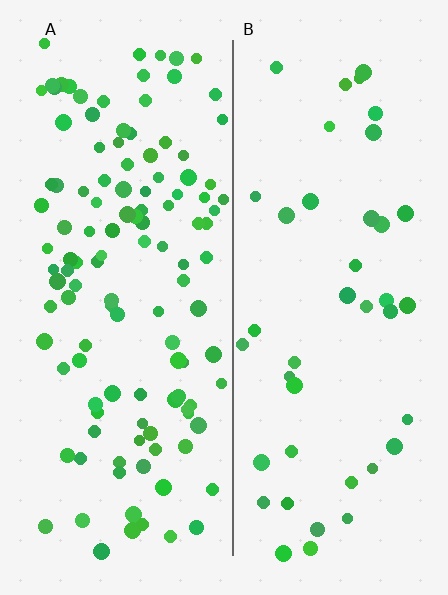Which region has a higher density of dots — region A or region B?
A (the left).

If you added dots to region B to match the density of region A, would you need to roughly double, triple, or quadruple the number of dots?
Approximately triple.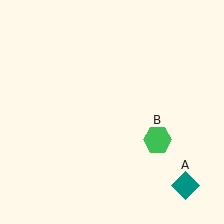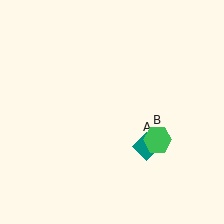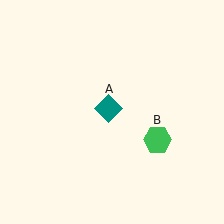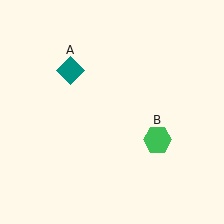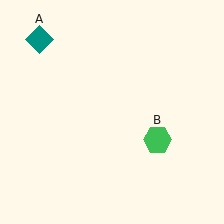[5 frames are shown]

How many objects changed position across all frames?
1 object changed position: teal diamond (object A).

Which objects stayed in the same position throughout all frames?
Green hexagon (object B) remained stationary.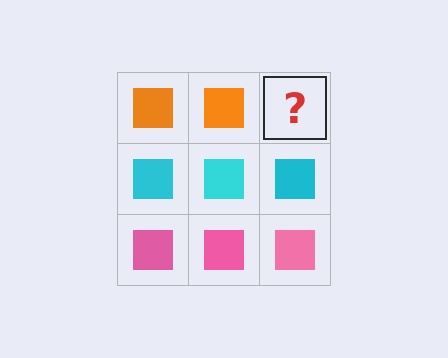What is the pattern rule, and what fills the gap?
The rule is that each row has a consistent color. The gap should be filled with an orange square.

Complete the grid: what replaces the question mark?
The question mark should be replaced with an orange square.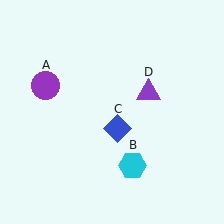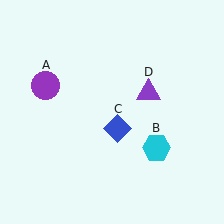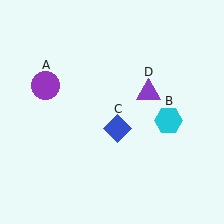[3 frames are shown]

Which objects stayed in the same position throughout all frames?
Purple circle (object A) and blue diamond (object C) and purple triangle (object D) remained stationary.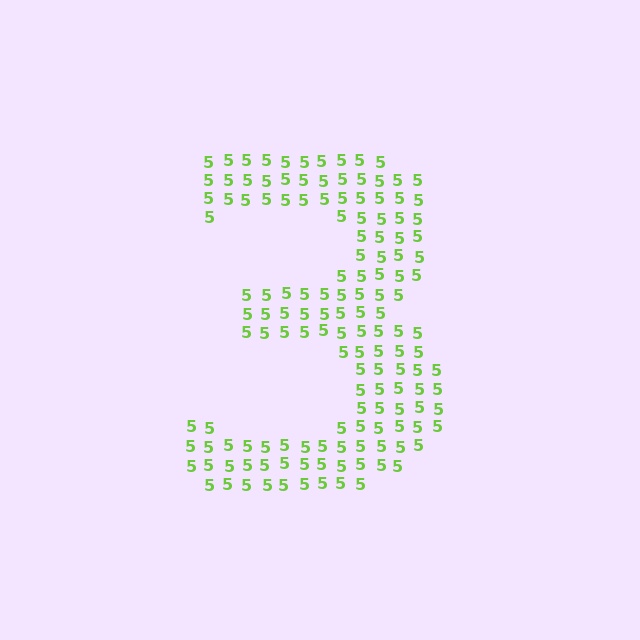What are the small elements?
The small elements are digit 5's.